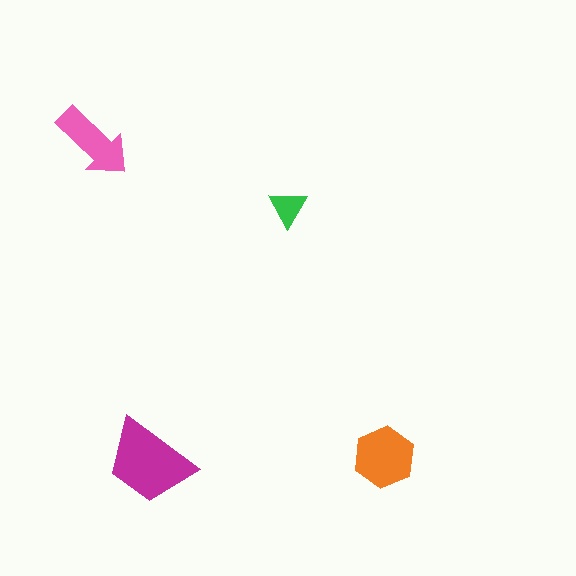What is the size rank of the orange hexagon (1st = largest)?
2nd.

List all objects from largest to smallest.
The magenta trapezoid, the orange hexagon, the pink arrow, the green triangle.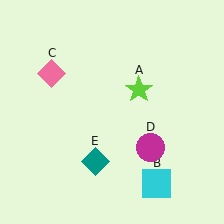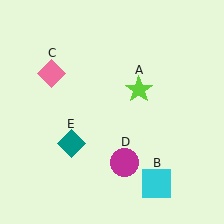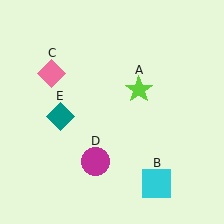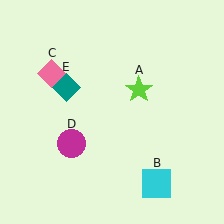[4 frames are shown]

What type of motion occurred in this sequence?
The magenta circle (object D), teal diamond (object E) rotated clockwise around the center of the scene.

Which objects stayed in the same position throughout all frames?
Lime star (object A) and cyan square (object B) and pink diamond (object C) remained stationary.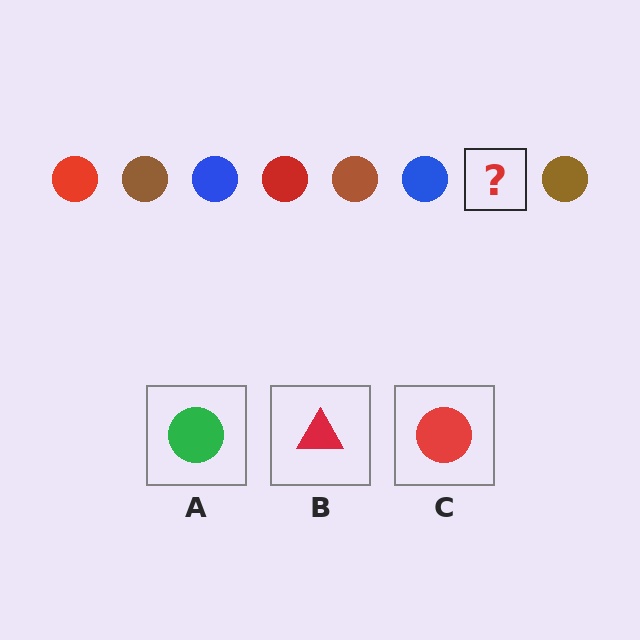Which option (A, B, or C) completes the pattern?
C.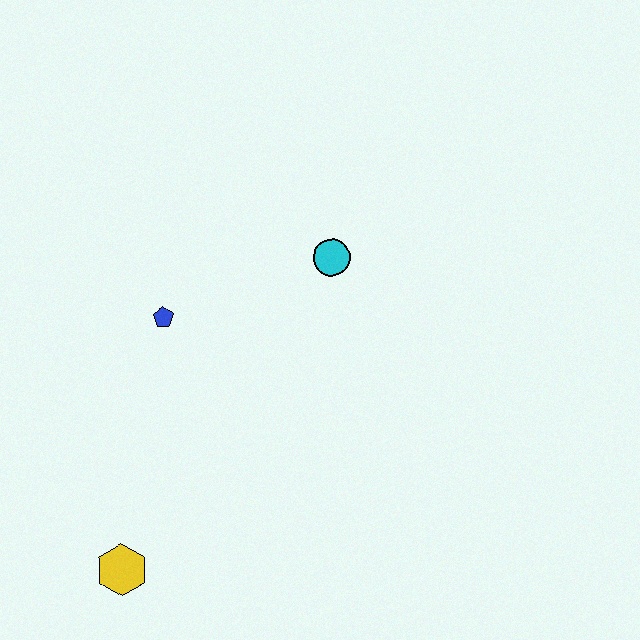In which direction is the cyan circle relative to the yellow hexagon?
The cyan circle is above the yellow hexagon.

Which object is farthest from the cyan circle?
The yellow hexagon is farthest from the cyan circle.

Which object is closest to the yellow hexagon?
The blue pentagon is closest to the yellow hexagon.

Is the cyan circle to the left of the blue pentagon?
No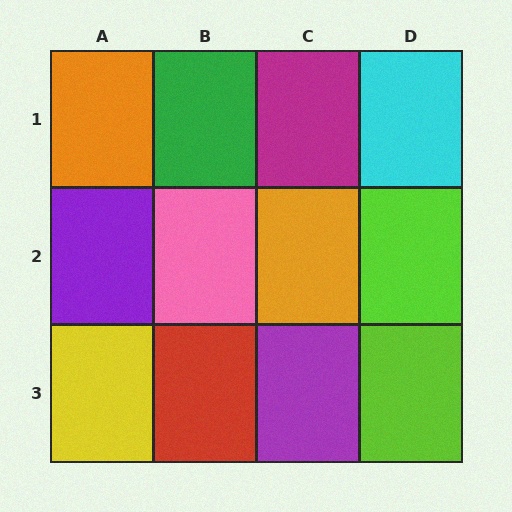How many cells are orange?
2 cells are orange.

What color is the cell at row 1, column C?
Magenta.